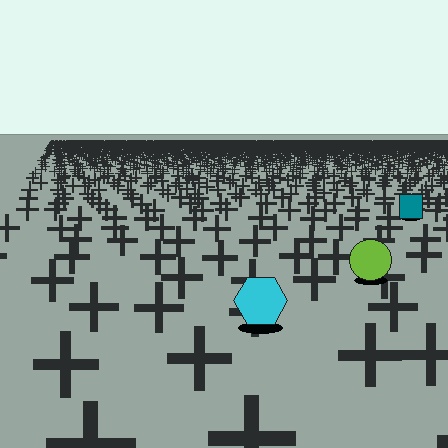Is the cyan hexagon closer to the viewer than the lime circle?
Yes. The cyan hexagon is closer — you can tell from the texture gradient: the ground texture is coarser near it.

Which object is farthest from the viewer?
The teal square is farthest from the viewer. It appears smaller and the ground texture around it is denser.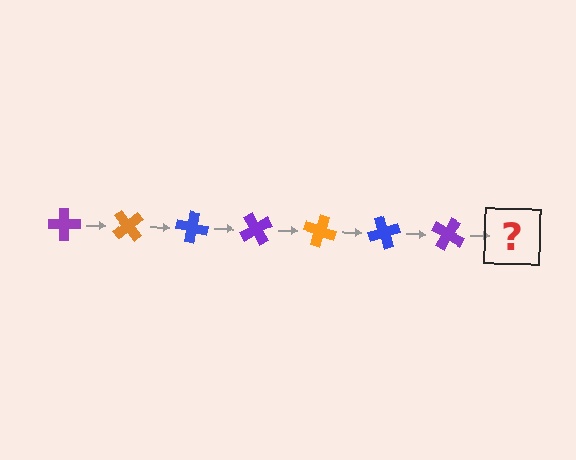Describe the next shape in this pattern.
It should be an orange cross, rotated 350 degrees from the start.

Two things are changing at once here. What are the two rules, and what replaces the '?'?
The two rules are that it rotates 50 degrees each step and the color cycles through purple, orange, and blue. The '?' should be an orange cross, rotated 350 degrees from the start.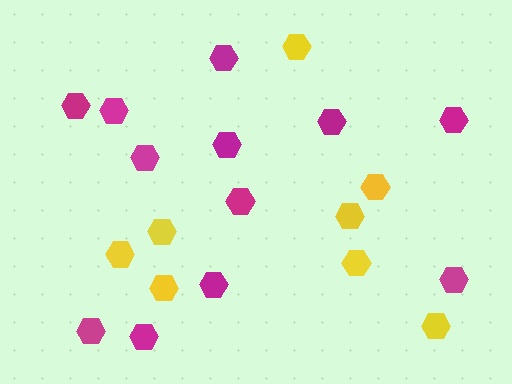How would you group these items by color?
There are 2 groups: one group of magenta hexagons (12) and one group of yellow hexagons (8).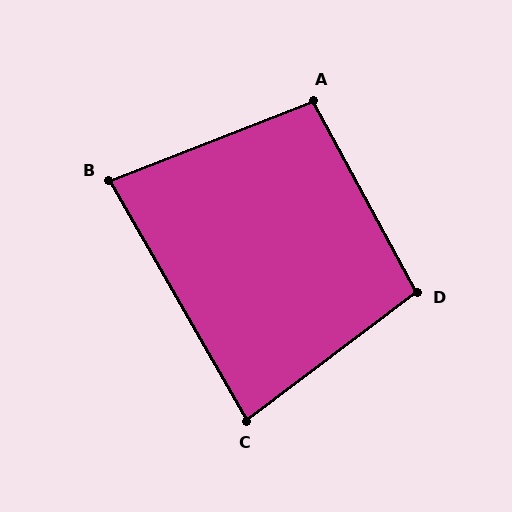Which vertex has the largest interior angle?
D, at approximately 99 degrees.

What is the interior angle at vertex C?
Approximately 83 degrees (acute).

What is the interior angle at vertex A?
Approximately 97 degrees (obtuse).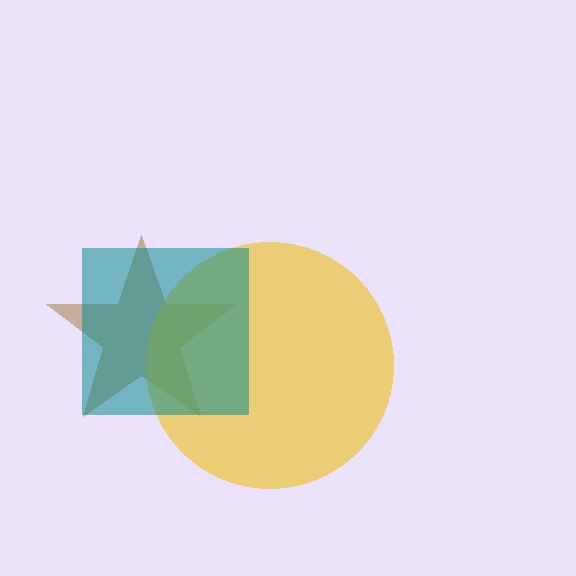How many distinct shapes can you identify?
There are 3 distinct shapes: a brown star, a yellow circle, a teal square.